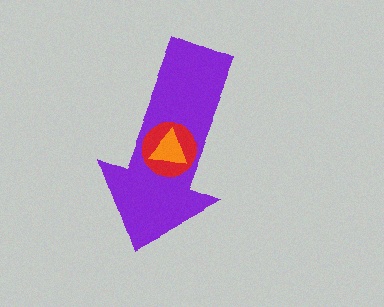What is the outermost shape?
The purple arrow.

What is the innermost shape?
The orange triangle.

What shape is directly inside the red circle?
The orange triangle.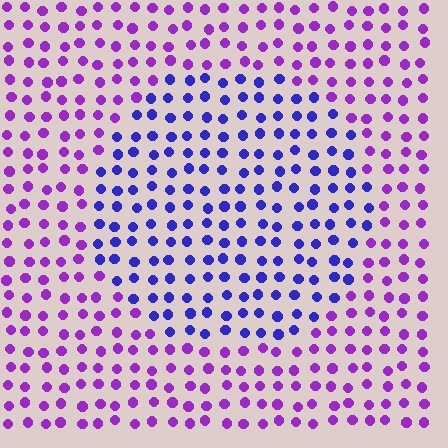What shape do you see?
I see a circle.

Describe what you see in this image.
The image is filled with small purple elements in a uniform arrangement. A circle-shaped region is visible where the elements are tinted to a slightly different hue, forming a subtle color boundary.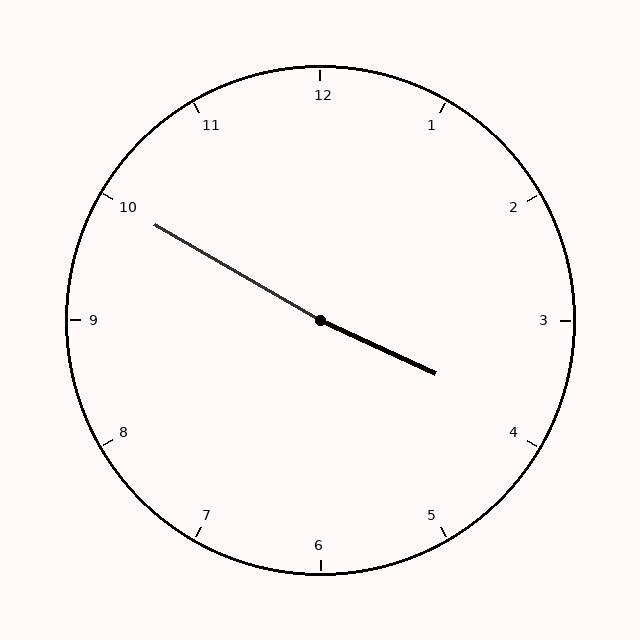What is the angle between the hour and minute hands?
Approximately 175 degrees.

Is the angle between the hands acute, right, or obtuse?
It is obtuse.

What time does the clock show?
3:50.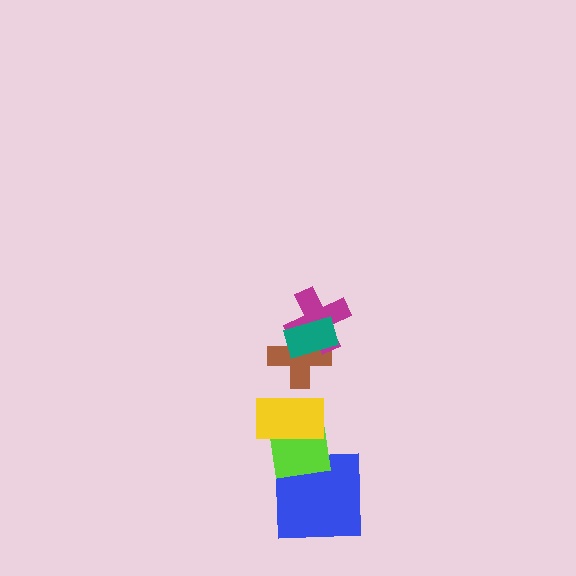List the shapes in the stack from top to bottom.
From top to bottom: the teal rectangle, the magenta cross, the brown cross, the yellow rectangle, the lime square, the blue square.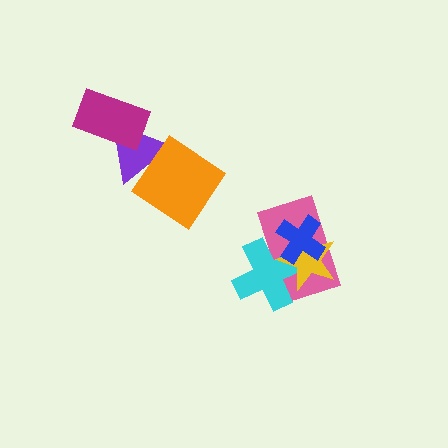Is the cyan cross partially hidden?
Yes, it is partially covered by another shape.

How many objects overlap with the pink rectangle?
3 objects overlap with the pink rectangle.